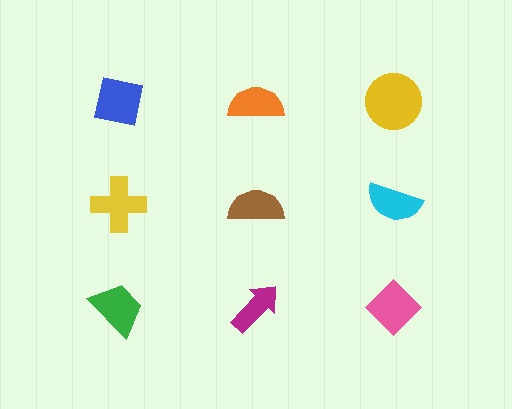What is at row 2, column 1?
A yellow cross.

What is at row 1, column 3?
A yellow circle.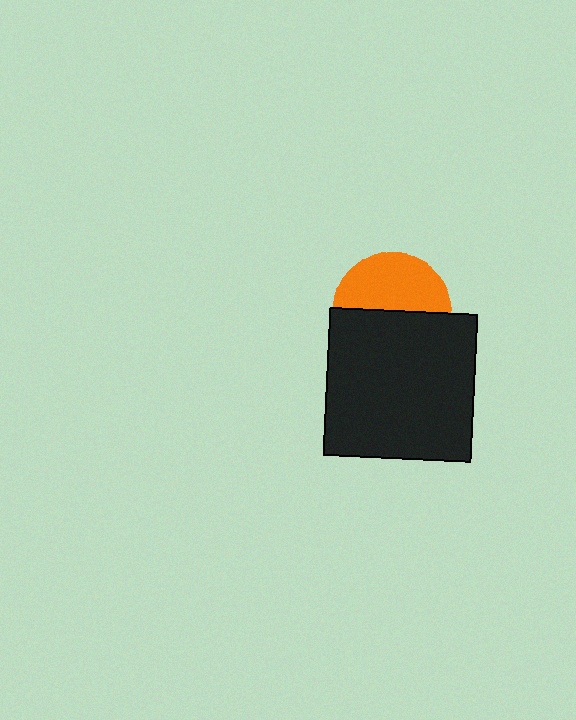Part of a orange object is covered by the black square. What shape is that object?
It is a circle.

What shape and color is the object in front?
The object in front is a black square.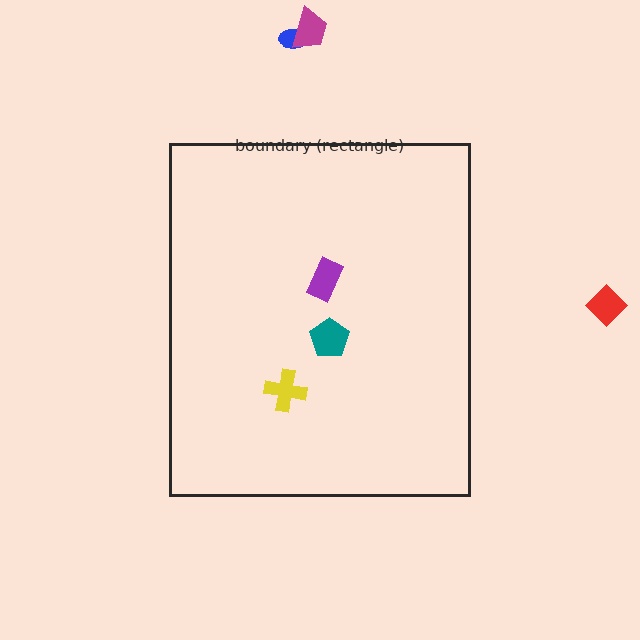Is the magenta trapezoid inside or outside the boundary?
Outside.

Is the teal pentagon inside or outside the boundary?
Inside.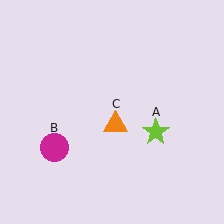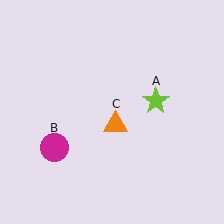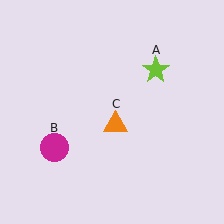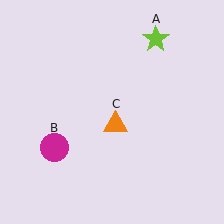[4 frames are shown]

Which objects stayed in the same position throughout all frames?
Magenta circle (object B) and orange triangle (object C) remained stationary.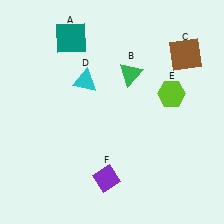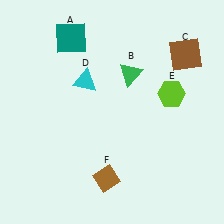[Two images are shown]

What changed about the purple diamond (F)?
In Image 1, F is purple. In Image 2, it changed to brown.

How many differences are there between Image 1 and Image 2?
There is 1 difference between the two images.